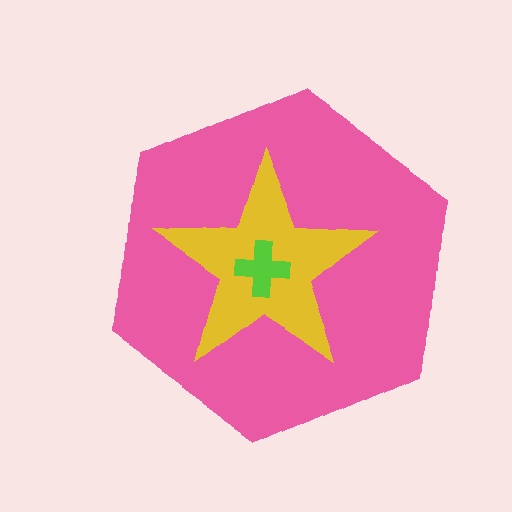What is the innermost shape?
The lime cross.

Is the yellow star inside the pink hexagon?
Yes.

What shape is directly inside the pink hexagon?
The yellow star.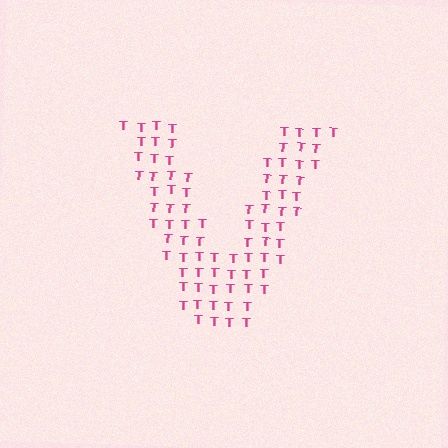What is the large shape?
The large shape is the letter V.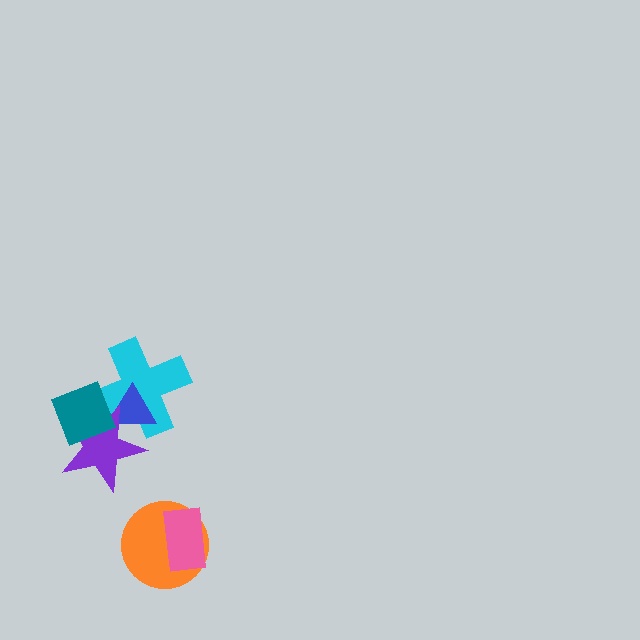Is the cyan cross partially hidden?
Yes, it is partially covered by another shape.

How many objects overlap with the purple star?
3 objects overlap with the purple star.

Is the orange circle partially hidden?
Yes, it is partially covered by another shape.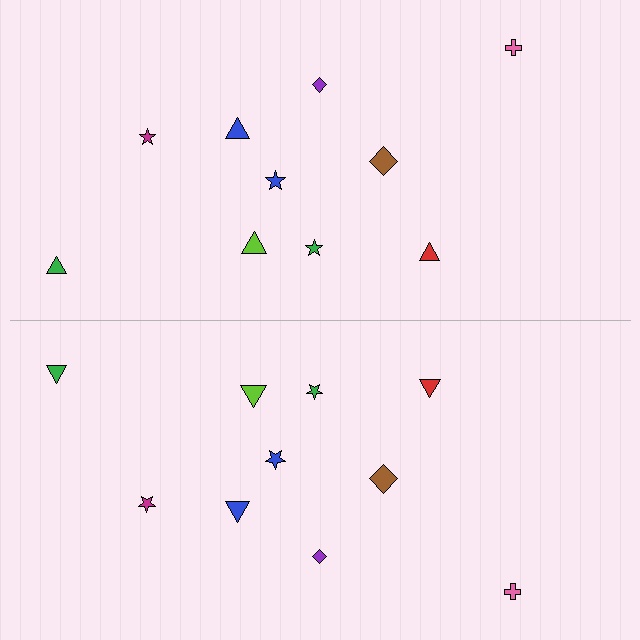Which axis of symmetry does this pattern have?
The pattern has a horizontal axis of symmetry running through the center of the image.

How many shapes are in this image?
There are 20 shapes in this image.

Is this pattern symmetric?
Yes, this pattern has bilateral (reflection) symmetry.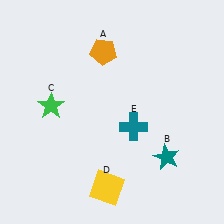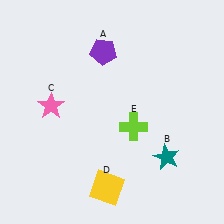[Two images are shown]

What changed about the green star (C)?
In Image 1, C is green. In Image 2, it changed to pink.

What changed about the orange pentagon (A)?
In Image 1, A is orange. In Image 2, it changed to purple.